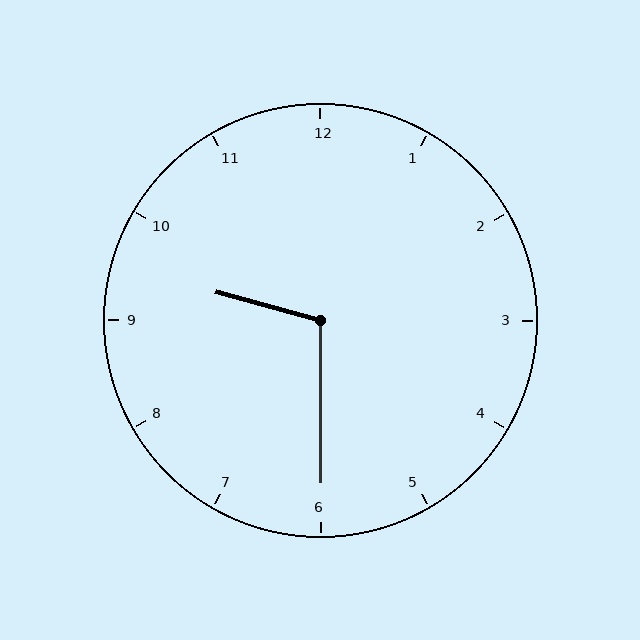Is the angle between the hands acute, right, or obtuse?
It is obtuse.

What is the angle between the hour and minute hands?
Approximately 105 degrees.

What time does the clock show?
9:30.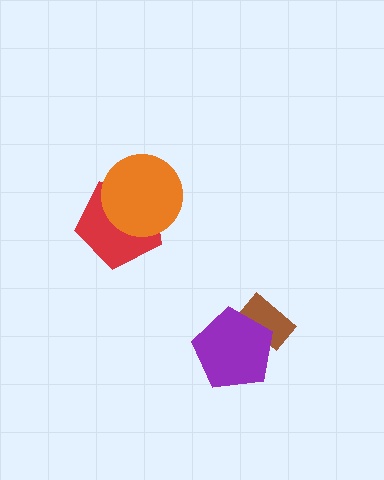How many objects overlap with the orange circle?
1 object overlaps with the orange circle.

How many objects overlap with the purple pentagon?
1 object overlaps with the purple pentagon.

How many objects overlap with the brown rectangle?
1 object overlaps with the brown rectangle.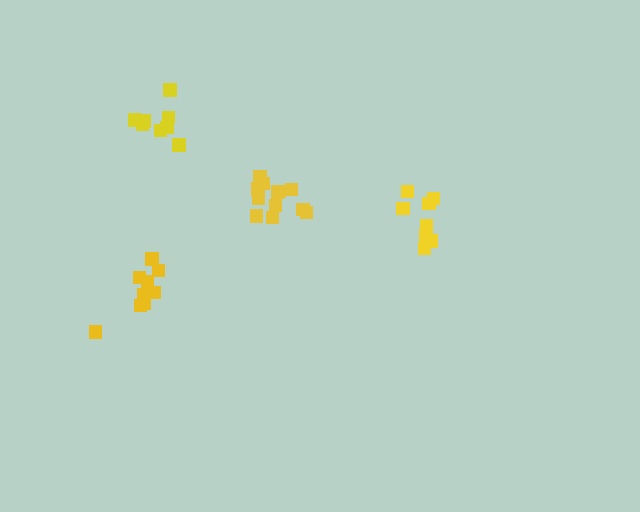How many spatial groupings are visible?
There are 4 spatial groupings.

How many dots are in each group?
Group 1: 8 dots, Group 2: 9 dots, Group 3: 9 dots, Group 4: 12 dots (38 total).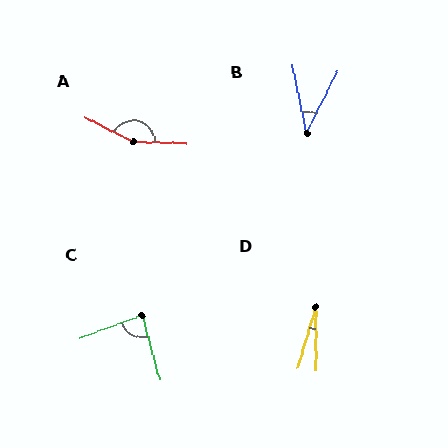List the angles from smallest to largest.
D (17°), B (38°), C (84°), A (155°).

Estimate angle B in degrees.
Approximately 38 degrees.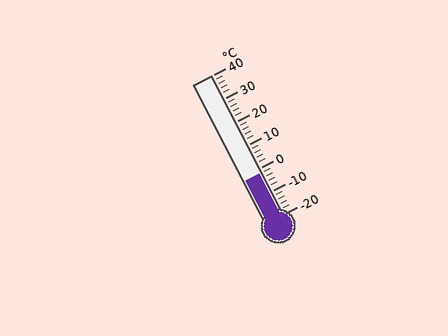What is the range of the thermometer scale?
The thermometer scale ranges from -20°C to 40°C.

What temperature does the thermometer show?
The thermometer shows approximately -2°C.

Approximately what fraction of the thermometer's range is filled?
The thermometer is filled to approximately 30% of its range.